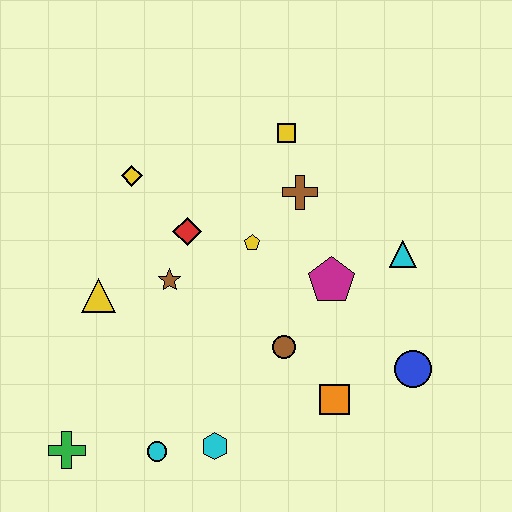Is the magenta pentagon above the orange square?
Yes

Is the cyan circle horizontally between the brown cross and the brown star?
No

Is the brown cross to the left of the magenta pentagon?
Yes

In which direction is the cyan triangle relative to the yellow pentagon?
The cyan triangle is to the right of the yellow pentagon.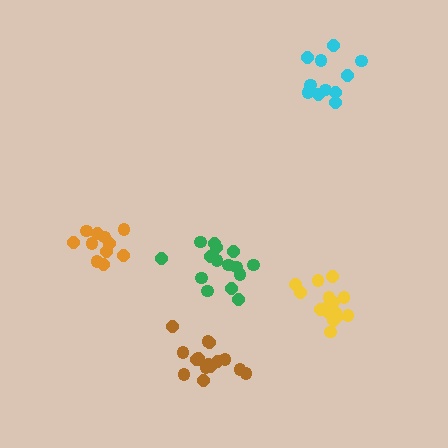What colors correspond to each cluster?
The clusters are colored: green, yellow, orange, brown, cyan.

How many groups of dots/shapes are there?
There are 5 groups.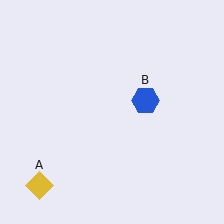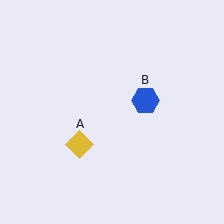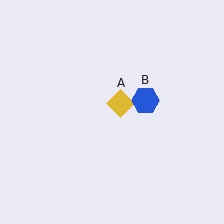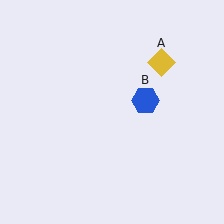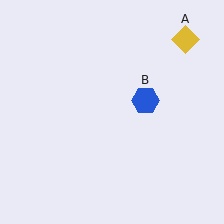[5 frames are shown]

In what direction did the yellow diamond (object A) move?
The yellow diamond (object A) moved up and to the right.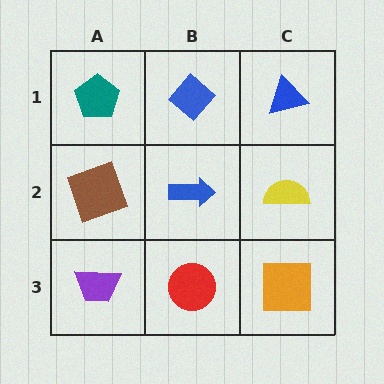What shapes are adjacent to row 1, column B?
A blue arrow (row 2, column B), a teal pentagon (row 1, column A), a blue triangle (row 1, column C).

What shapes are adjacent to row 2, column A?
A teal pentagon (row 1, column A), a purple trapezoid (row 3, column A), a blue arrow (row 2, column B).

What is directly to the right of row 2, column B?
A yellow semicircle.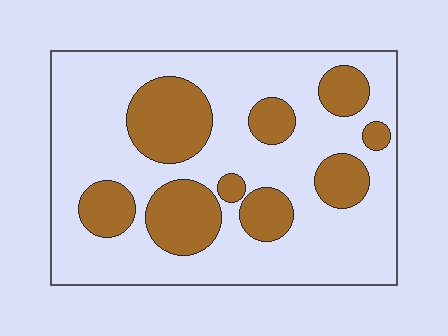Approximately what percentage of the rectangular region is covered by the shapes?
Approximately 30%.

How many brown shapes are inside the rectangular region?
9.